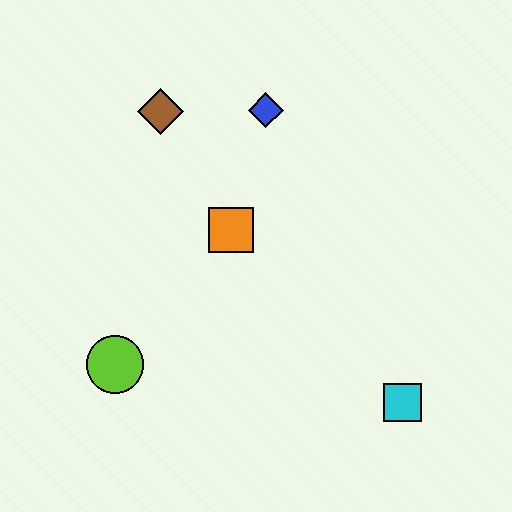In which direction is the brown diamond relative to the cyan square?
The brown diamond is above the cyan square.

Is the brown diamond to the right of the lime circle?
Yes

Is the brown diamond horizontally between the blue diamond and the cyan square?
No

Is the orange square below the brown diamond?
Yes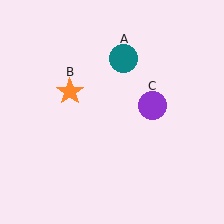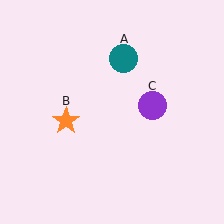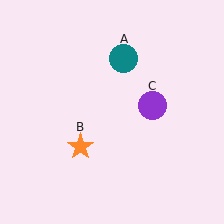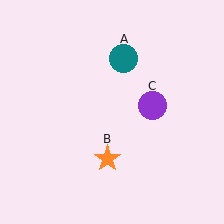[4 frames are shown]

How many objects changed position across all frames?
1 object changed position: orange star (object B).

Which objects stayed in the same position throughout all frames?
Teal circle (object A) and purple circle (object C) remained stationary.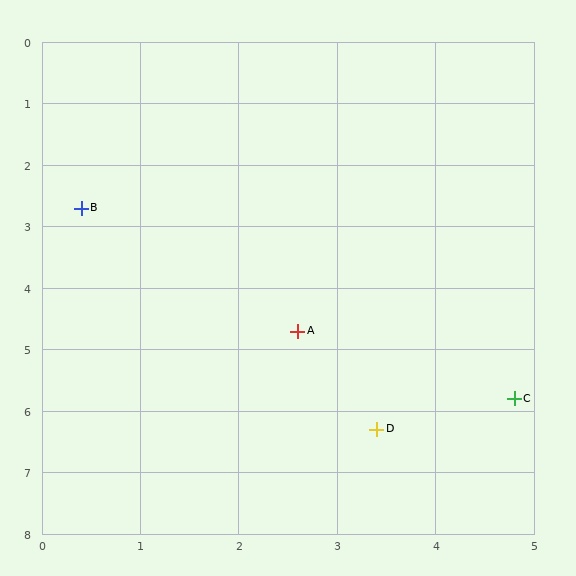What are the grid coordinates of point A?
Point A is at approximately (2.6, 4.7).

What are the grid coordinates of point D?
Point D is at approximately (3.4, 6.3).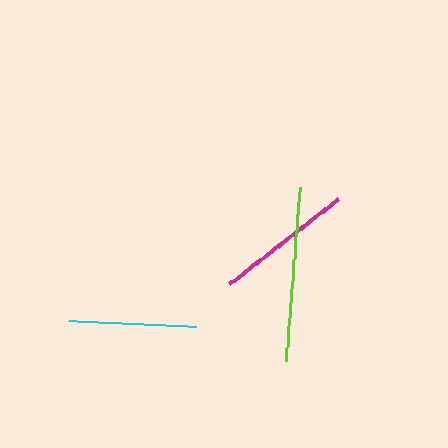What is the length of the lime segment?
The lime segment is approximately 175 pixels long.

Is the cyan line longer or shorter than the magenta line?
The magenta line is longer than the cyan line.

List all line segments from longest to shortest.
From longest to shortest: lime, magenta, cyan.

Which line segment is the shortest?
The cyan line is the shortest at approximately 128 pixels.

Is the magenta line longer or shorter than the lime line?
The lime line is longer than the magenta line.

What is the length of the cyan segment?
The cyan segment is approximately 128 pixels long.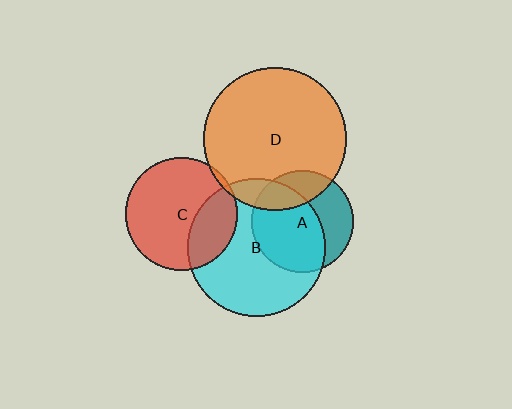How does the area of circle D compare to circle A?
Approximately 2.0 times.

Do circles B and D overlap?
Yes.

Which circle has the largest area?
Circle D (orange).